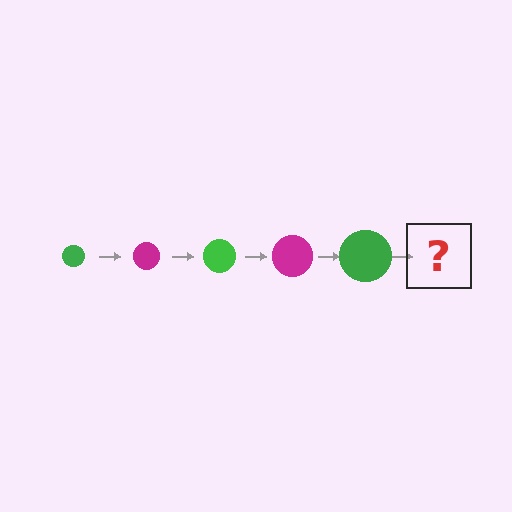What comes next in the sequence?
The next element should be a magenta circle, larger than the previous one.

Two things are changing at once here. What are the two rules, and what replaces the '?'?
The two rules are that the circle grows larger each step and the color cycles through green and magenta. The '?' should be a magenta circle, larger than the previous one.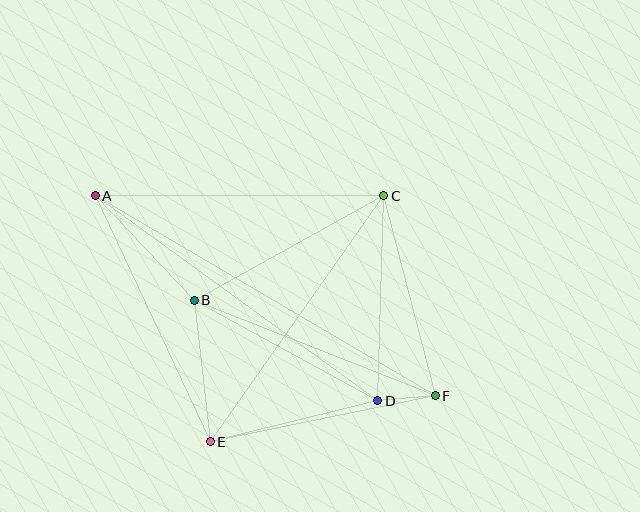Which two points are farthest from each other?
Points A and F are farthest from each other.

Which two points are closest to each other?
Points D and F are closest to each other.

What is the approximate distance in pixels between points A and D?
The distance between A and D is approximately 349 pixels.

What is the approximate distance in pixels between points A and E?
The distance between A and E is approximately 271 pixels.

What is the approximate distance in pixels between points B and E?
The distance between B and E is approximately 142 pixels.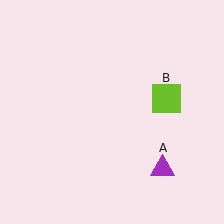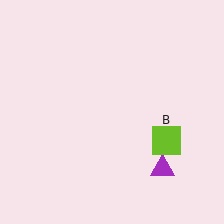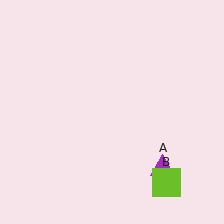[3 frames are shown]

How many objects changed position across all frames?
1 object changed position: lime square (object B).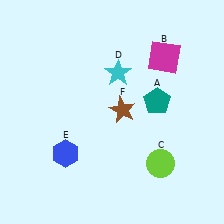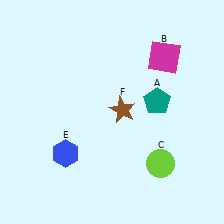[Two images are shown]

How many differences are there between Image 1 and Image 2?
There is 1 difference between the two images.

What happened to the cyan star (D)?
The cyan star (D) was removed in Image 2. It was in the top-right area of Image 1.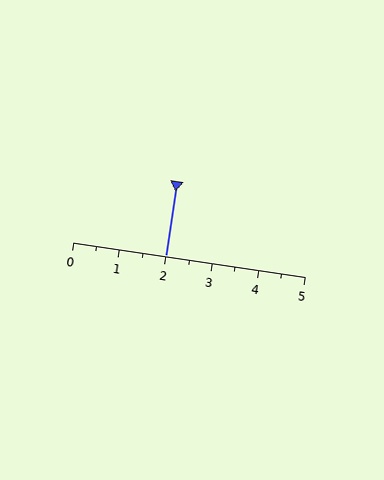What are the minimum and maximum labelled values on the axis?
The axis runs from 0 to 5.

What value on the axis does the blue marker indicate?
The marker indicates approximately 2.